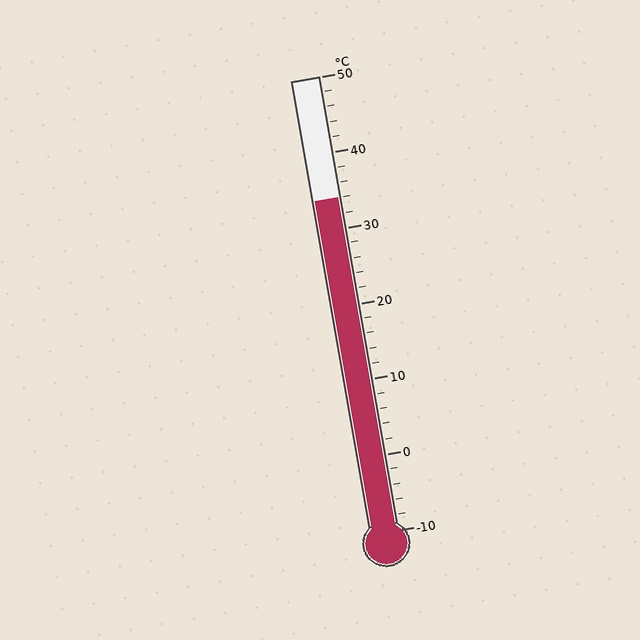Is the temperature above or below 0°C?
The temperature is above 0°C.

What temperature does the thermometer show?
The thermometer shows approximately 34°C.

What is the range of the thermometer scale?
The thermometer scale ranges from -10°C to 50°C.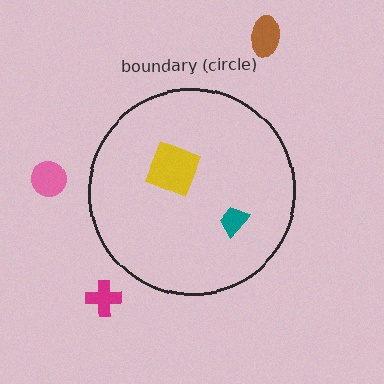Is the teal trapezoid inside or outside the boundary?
Inside.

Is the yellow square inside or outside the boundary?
Inside.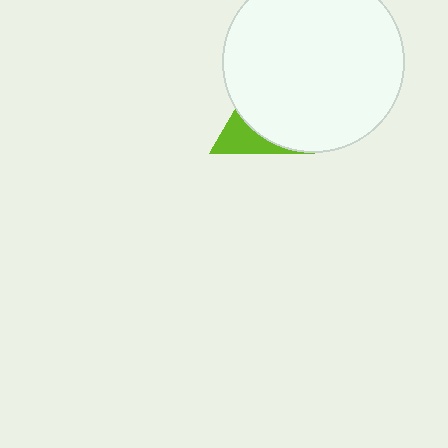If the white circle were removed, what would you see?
You would see the complete lime triangle.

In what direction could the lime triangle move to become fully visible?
The lime triangle could move toward the lower-left. That would shift it out from behind the white circle entirely.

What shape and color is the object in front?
The object in front is a white circle.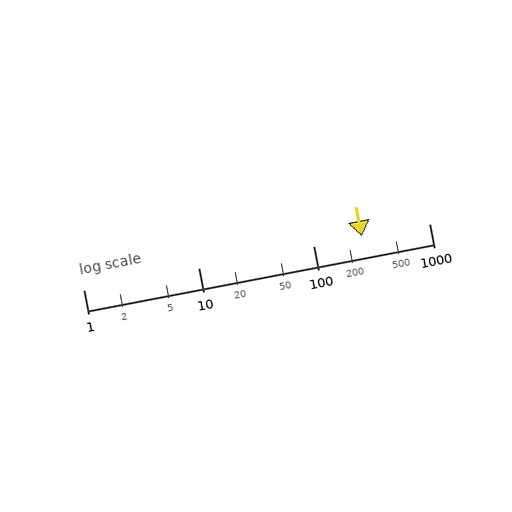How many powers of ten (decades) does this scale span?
The scale spans 3 decades, from 1 to 1000.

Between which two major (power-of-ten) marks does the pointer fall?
The pointer is between 100 and 1000.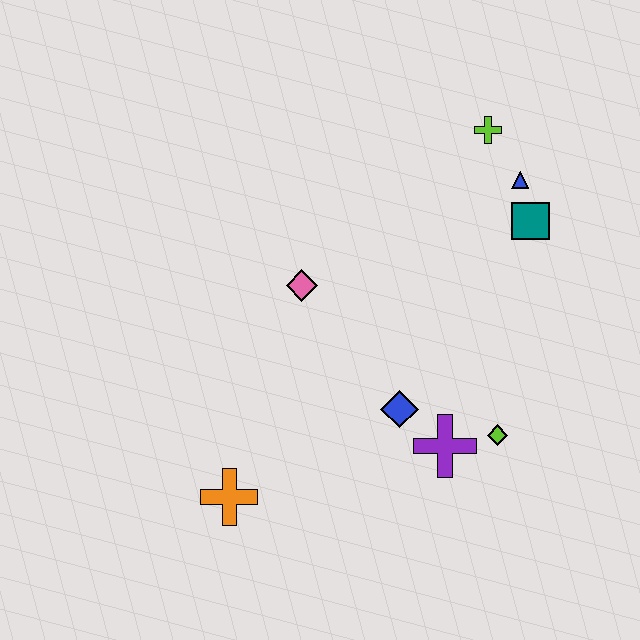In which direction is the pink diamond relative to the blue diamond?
The pink diamond is above the blue diamond.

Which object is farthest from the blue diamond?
The lime cross is farthest from the blue diamond.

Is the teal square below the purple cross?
No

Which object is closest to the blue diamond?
The purple cross is closest to the blue diamond.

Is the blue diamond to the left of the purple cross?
Yes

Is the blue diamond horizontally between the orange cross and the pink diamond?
No